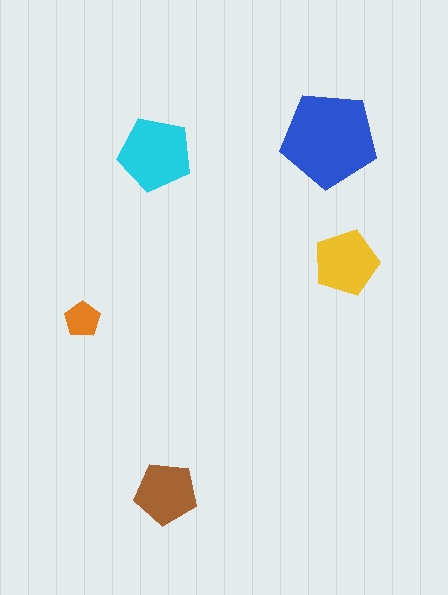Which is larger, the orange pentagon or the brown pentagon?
The brown one.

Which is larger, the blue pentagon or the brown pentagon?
The blue one.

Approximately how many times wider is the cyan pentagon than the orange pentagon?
About 2 times wider.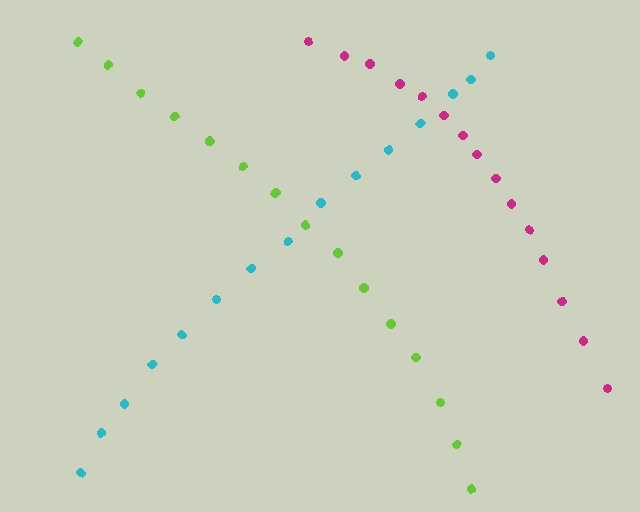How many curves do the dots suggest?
There are 3 distinct paths.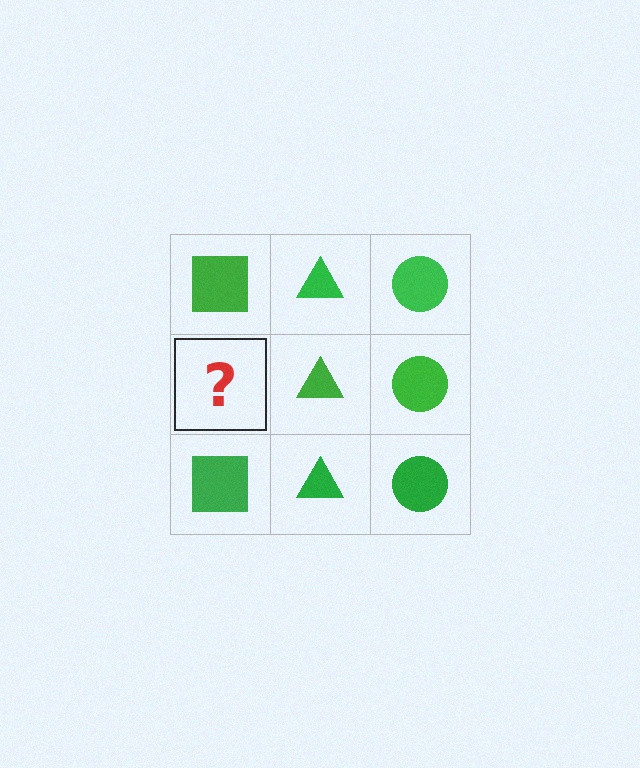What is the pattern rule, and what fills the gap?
The rule is that each column has a consistent shape. The gap should be filled with a green square.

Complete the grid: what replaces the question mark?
The question mark should be replaced with a green square.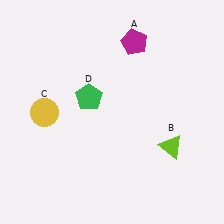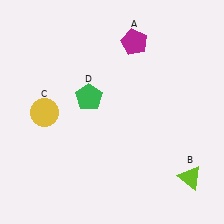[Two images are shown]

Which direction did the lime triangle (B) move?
The lime triangle (B) moved down.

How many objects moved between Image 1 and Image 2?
1 object moved between the two images.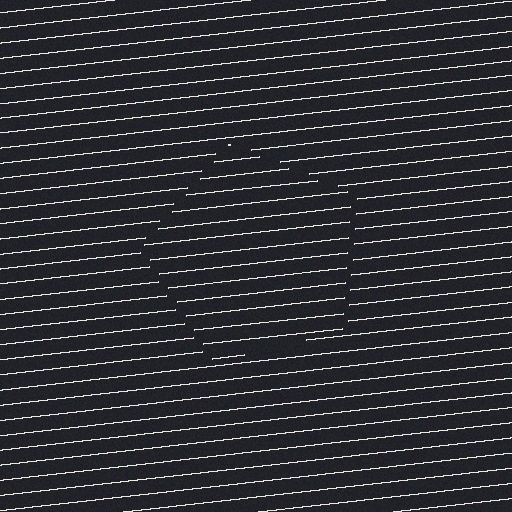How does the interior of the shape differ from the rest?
The interior of the shape contains the same grating, shifted by half a period — the contour is defined by the phase discontinuity where line-ends from the inner and outer gratings abut.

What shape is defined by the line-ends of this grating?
An illusory pentagon. The interior of the shape contains the same grating, shifted by half a period — the contour is defined by the phase discontinuity where line-ends from the inner and outer gratings abut.